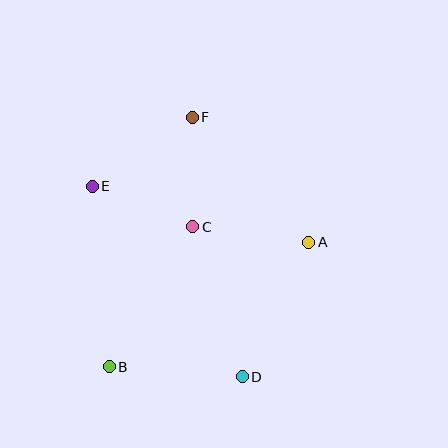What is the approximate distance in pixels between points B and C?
The distance between B and C is approximately 163 pixels.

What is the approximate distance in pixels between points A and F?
The distance between A and F is approximately 171 pixels.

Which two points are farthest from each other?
Points D and F are farthest from each other.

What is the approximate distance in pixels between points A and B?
The distance between A and B is approximately 235 pixels.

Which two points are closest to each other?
Points C and E are closest to each other.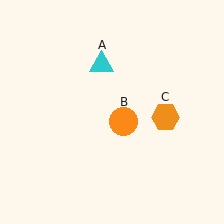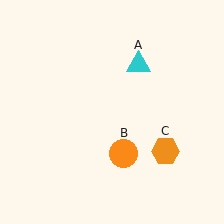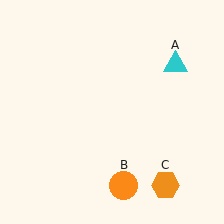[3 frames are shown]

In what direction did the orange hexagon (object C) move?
The orange hexagon (object C) moved down.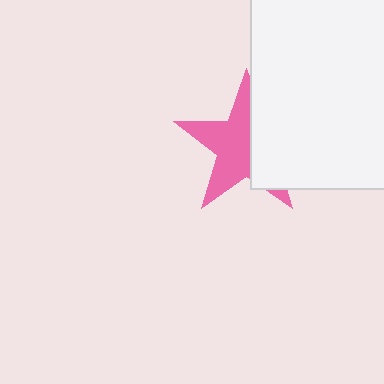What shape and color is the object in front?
The object in front is a white rectangle.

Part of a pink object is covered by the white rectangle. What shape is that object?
It is a star.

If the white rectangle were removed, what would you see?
You would see the complete pink star.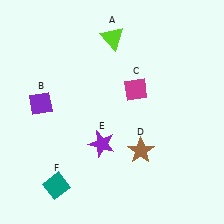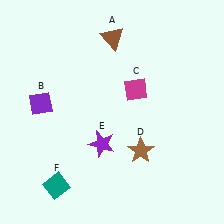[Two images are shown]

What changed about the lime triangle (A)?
In Image 1, A is lime. In Image 2, it changed to brown.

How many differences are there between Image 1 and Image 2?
There is 1 difference between the two images.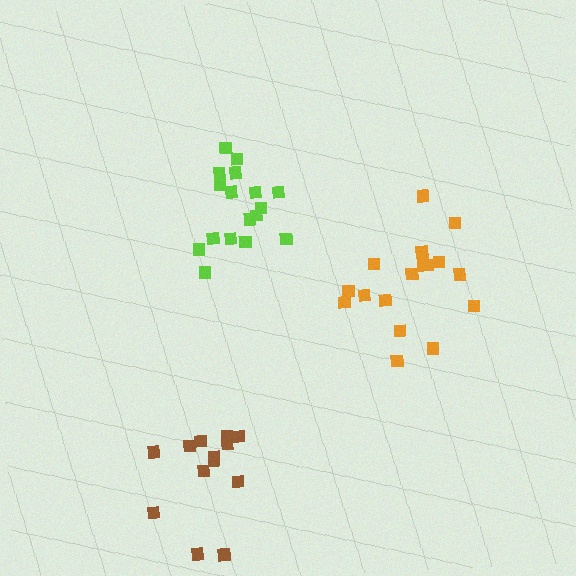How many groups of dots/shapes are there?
There are 3 groups.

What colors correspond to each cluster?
The clusters are colored: brown, lime, orange.